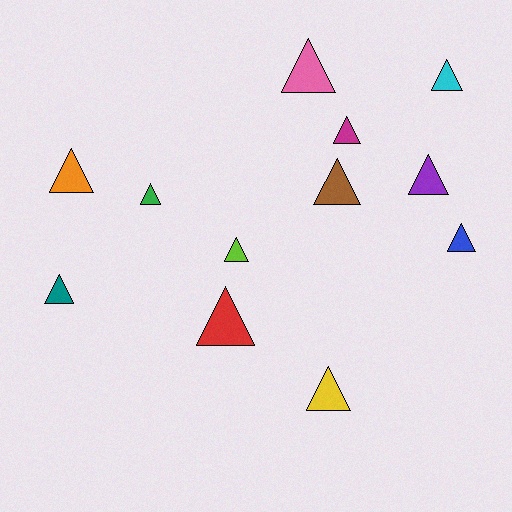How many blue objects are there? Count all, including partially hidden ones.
There is 1 blue object.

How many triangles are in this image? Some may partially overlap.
There are 12 triangles.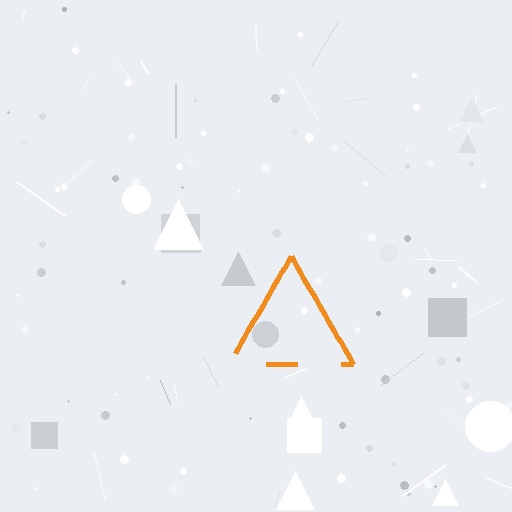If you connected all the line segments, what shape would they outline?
They would outline a triangle.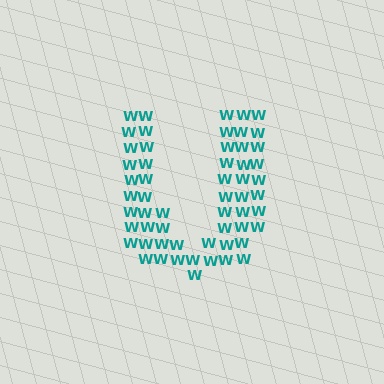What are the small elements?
The small elements are letter W's.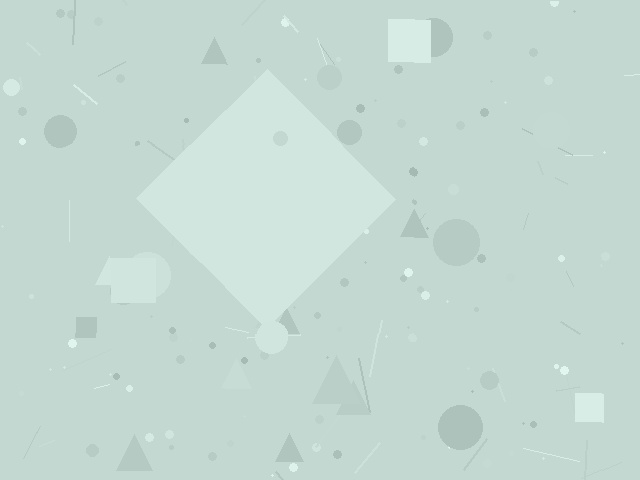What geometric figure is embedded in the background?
A diamond is embedded in the background.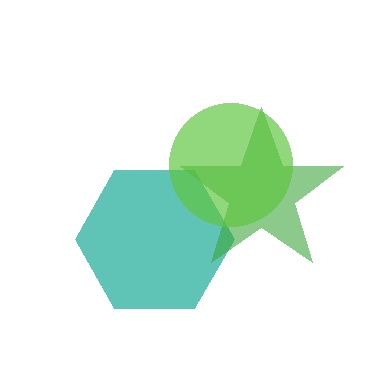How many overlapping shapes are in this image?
There are 3 overlapping shapes in the image.